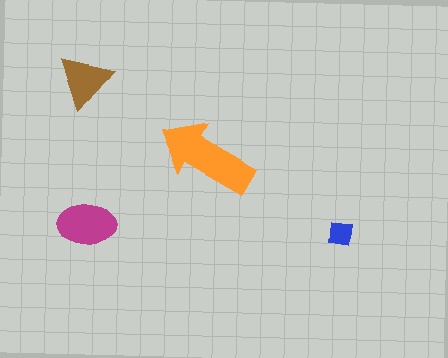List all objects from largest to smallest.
The orange arrow, the magenta ellipse, the brown triangle, the blue square.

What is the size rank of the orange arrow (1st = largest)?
1st.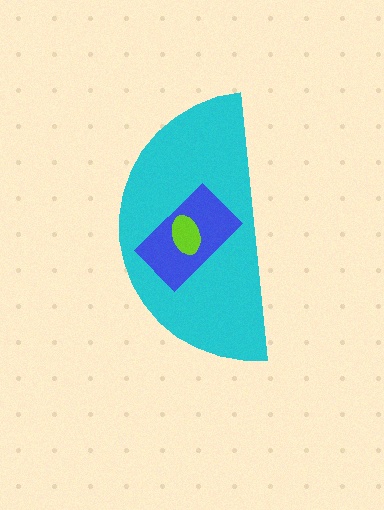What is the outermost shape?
The cyan semicircle.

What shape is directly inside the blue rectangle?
The lime ellipse.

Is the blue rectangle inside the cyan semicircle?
Yes.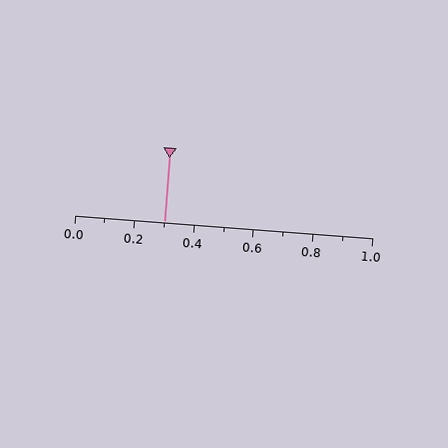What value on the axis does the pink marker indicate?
The marker indicates approximately 0.3.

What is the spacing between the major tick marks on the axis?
The major ticks are spaced 0.2 apart.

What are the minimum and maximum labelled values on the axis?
The axis runs from 0.0 to 1.0.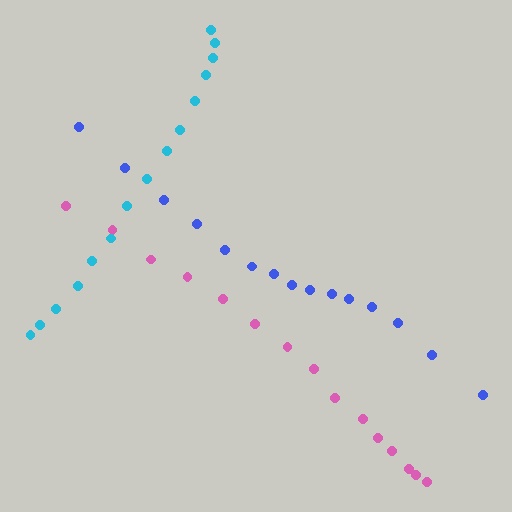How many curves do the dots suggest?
There are 3 distinct paths.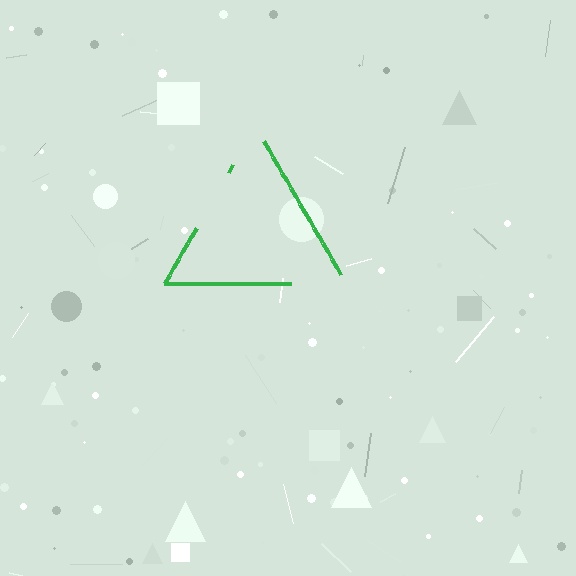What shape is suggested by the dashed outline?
The dashed outline suggests a triangle.